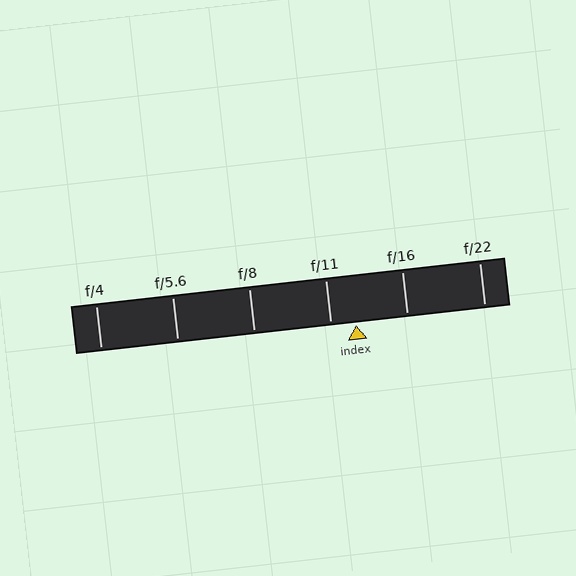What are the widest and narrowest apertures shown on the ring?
The widest aperture shown is f/4 and the narrowest is f/22.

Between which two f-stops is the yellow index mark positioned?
The index mark is between f/11 and f/16.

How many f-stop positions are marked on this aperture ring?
There are 6 f-stop positions marked.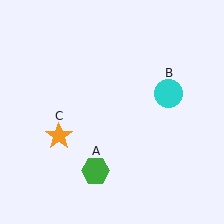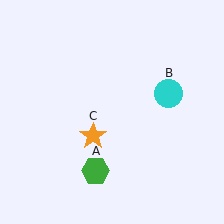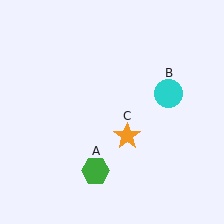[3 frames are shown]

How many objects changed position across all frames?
1 object changed position: orange star (object C).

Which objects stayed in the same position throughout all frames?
Green hexagon (object A) and cyan circle (object B) remained stationary.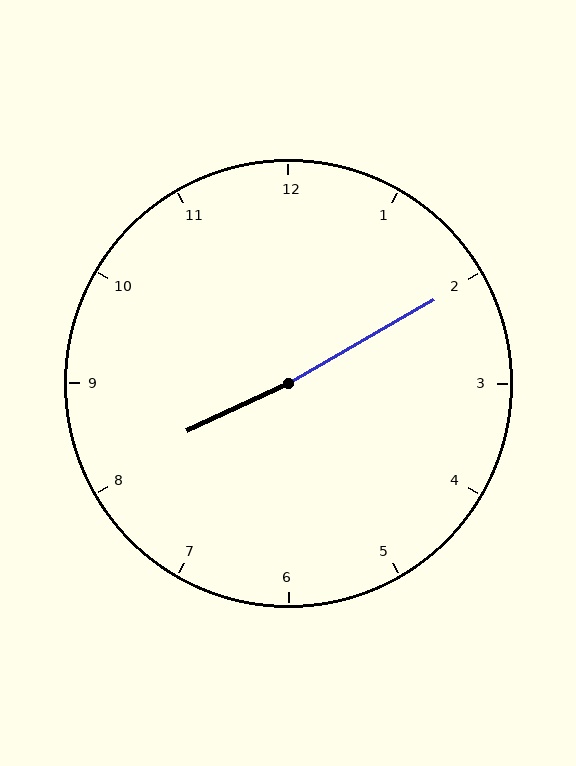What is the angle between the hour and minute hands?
Approximately 175 degrees.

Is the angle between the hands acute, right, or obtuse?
It is obtuse.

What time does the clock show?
8:10.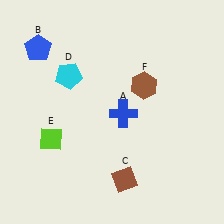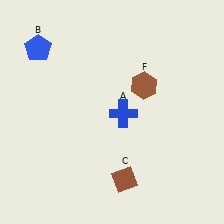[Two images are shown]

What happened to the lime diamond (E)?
The lime diamond (E) was removed in Image 2. It was in the bottom-left area of Image 1.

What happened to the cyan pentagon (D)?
The cyan pentagon (D) was removed in Image 2. It was in the top-left area of Image 1.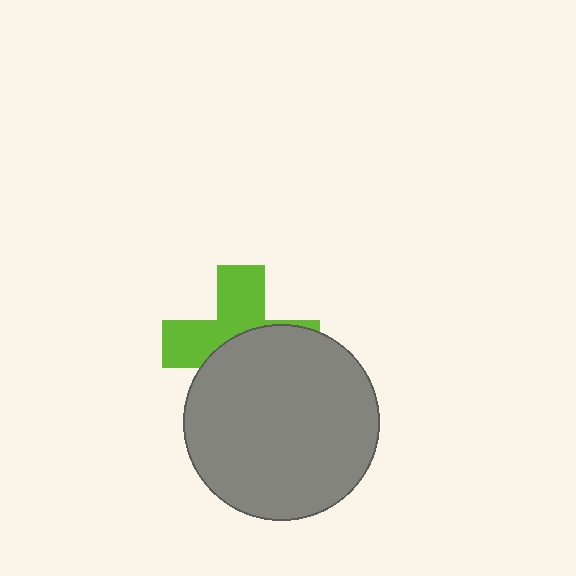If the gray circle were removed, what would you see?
You would see the complete lime cross.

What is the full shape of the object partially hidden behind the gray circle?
The partially hidden object is a lime cross.